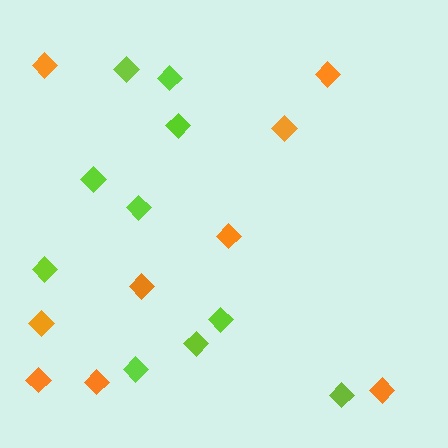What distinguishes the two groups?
There are 2 groups: one group of orange diamonds (9) and one group of lime diamonds (10).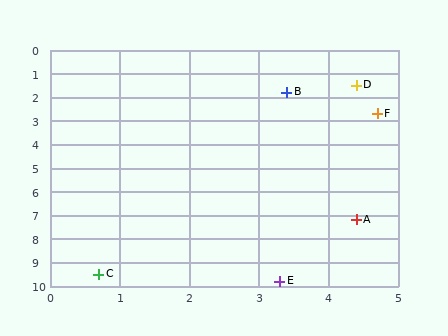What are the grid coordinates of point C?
Point C is at approximately (0.7, 9.5).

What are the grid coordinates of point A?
Point A is at approximately (4.4, 7.2).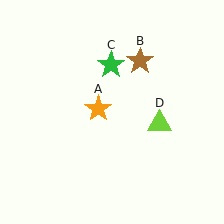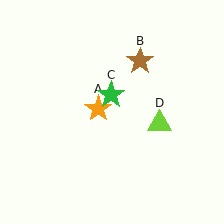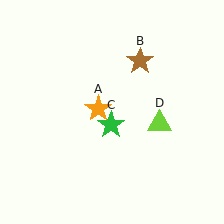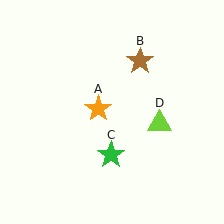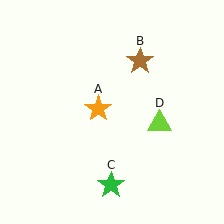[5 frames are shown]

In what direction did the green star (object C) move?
The green star (object C) moved down.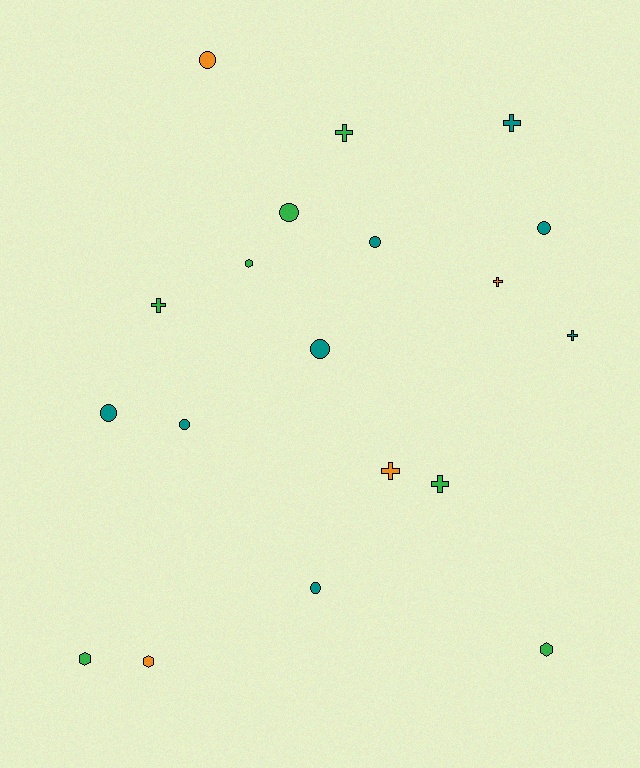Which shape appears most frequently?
Circle, with 8 objects.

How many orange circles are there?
There is 1 orange circle.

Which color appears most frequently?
Teal, with 8 objects.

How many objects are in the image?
There are 19 objects.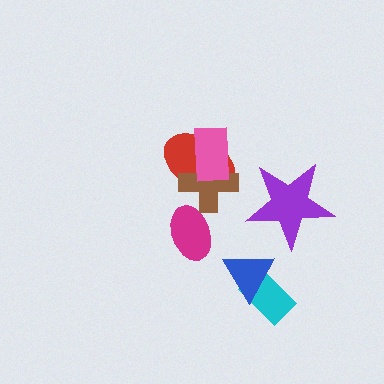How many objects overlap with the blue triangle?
1 object overlaps with the blue triangle.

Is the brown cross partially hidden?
Yes, it is partially covered by another shape.